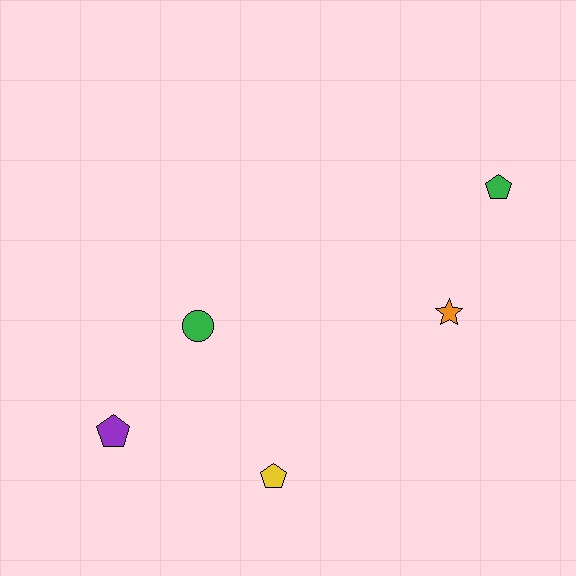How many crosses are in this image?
There are no crosses.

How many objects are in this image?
There are 5 objects.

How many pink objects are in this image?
There are no pink objects.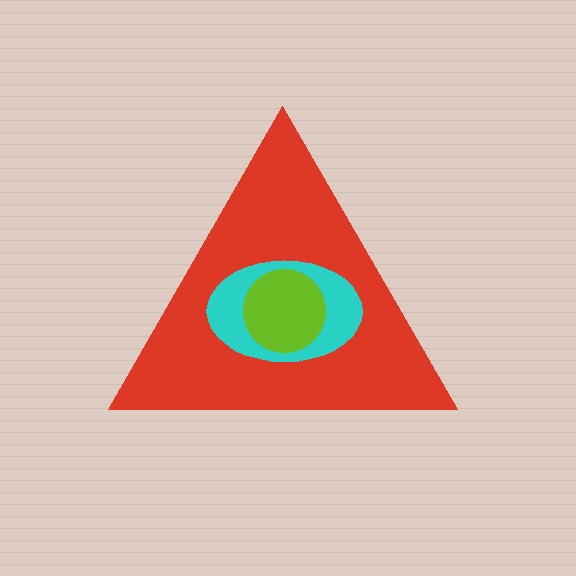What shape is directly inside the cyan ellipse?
The lime circle.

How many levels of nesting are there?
3.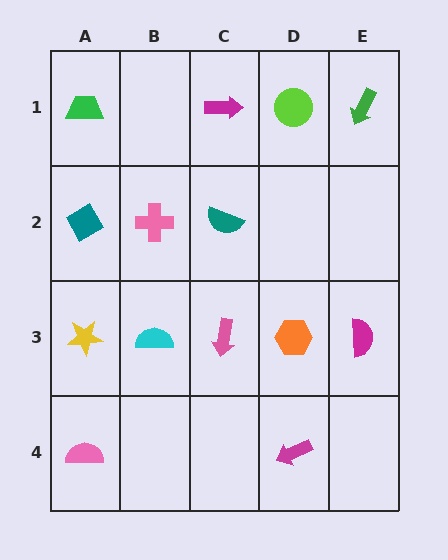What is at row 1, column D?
A lime circle.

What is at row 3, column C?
A pink arrow.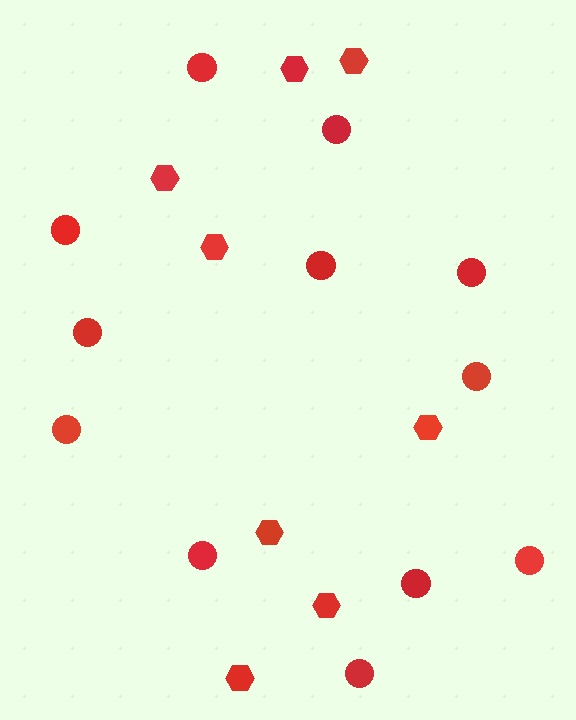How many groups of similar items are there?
There are 2 groups: one group of circles (12) and one group of hexagons (8).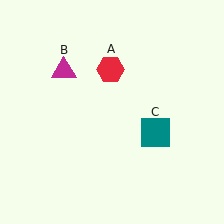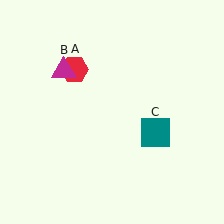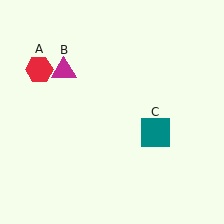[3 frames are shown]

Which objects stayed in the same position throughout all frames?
Magenta triangle (object B) and teal square (object C) remained stationary.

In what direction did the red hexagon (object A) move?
The red hexagon (object A) moved left.